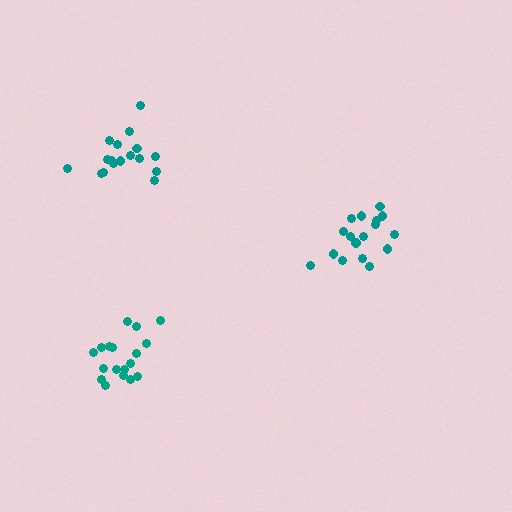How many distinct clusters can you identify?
There are 3 distinct clusters.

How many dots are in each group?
Group 1: 17 dots, Group 2: 17 dots, Group 3: 18 dots (52 total).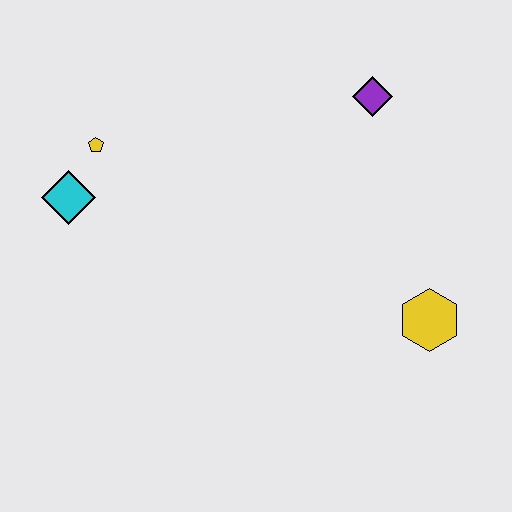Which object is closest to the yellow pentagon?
The cyan diamond is closest to the yellow pentagon.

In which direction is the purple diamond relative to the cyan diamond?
The purple diamond is to the right of the cyan diamond.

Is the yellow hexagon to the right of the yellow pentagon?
Yes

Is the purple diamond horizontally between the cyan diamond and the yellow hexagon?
Yes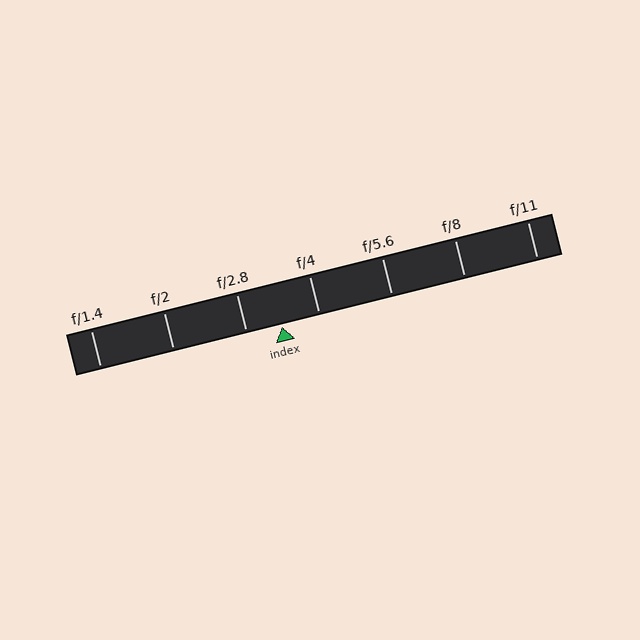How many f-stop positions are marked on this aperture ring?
There are 7 f-stop positions marked.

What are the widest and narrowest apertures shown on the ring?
The widest aperture shown is f/1.4 and the narrowest is f/11.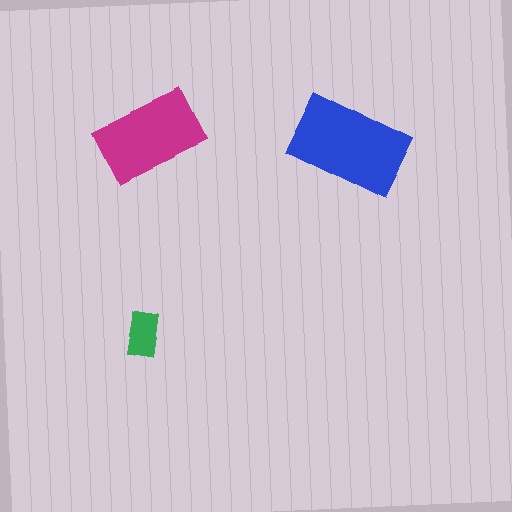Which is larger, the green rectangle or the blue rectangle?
The blue one.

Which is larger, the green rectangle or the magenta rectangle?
The magenta one.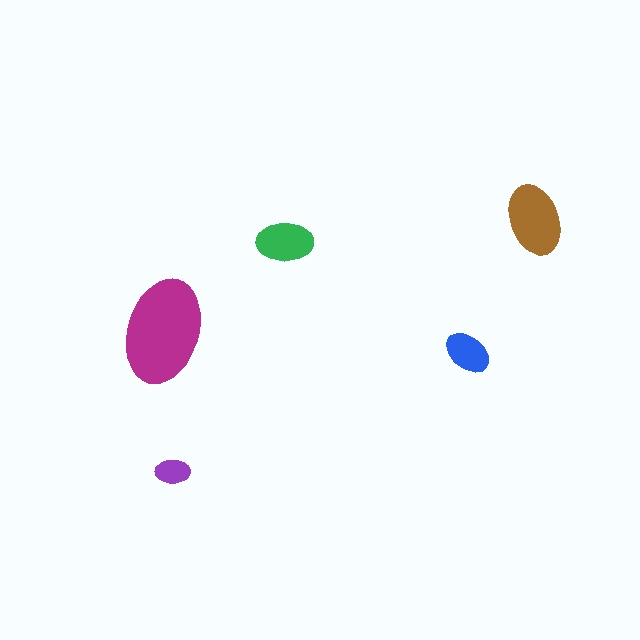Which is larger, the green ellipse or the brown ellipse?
The brown one.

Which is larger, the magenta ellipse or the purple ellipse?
The magenta one.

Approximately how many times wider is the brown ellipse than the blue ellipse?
About 1.5 times wider.